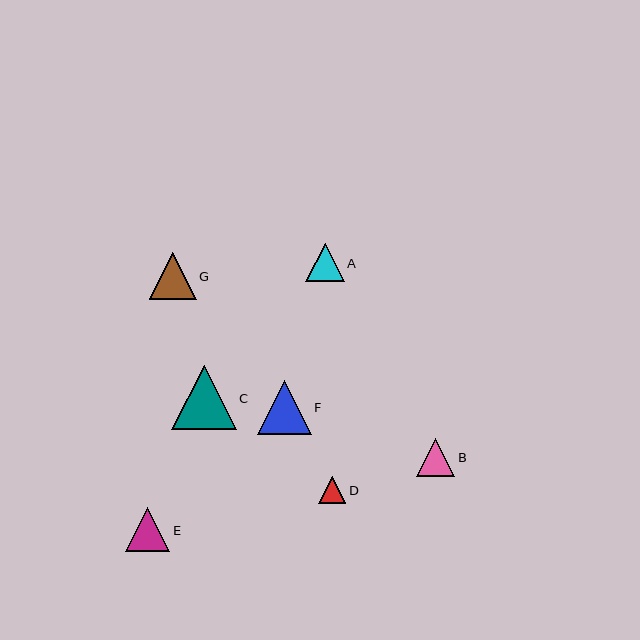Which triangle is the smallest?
Triangle D is the smallest with a size of approximately 27 pixels.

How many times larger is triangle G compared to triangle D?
Triangle G is approximately 1.7 times the size of triangle D.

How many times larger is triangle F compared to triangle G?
Triangle F is approximately 1.1 times the size of triangle G.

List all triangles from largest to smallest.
From largest to smallest: C, F, G, E, A, B, D.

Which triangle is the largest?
Triangle C is the largest with a size of approximately 64 pixels.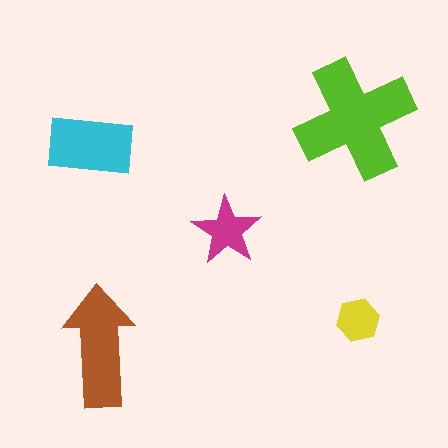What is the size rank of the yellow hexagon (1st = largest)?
5th.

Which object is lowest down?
The brown arrow is bottommost.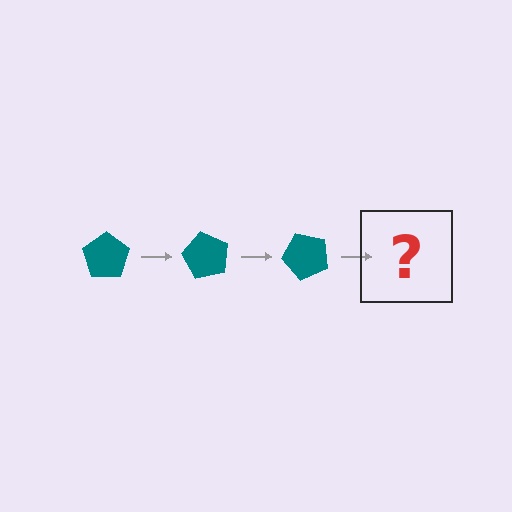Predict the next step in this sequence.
The next step is a teal pentagon rotated 180 degrees.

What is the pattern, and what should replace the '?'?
The pattern is that the pentagon rotates 60 degrees each step. The '?' should be a teal pentagon rotated 180 degrees.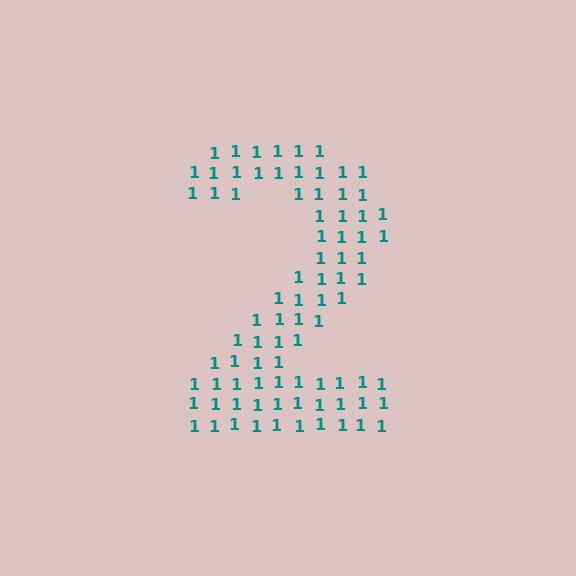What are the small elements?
The small elements are digit 1's.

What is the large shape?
The large shape is the digit 2.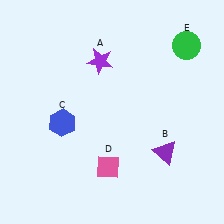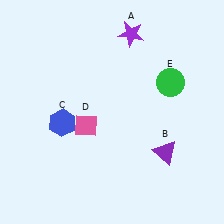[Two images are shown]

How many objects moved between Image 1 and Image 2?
3 objects moved between the two images.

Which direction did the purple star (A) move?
The purple star (A) moved right.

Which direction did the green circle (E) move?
The green circle (E) moved down.